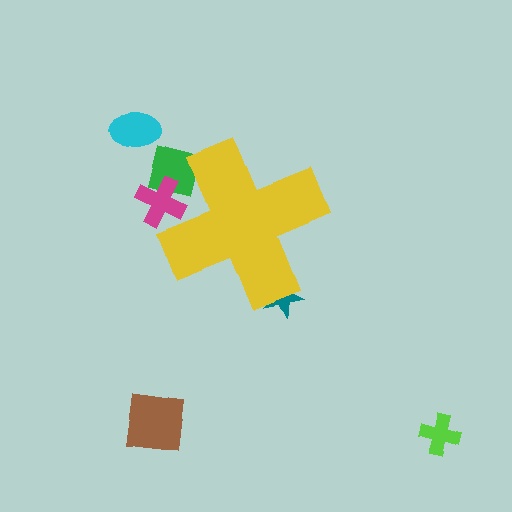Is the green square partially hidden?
Yes, the green square is partially hidden behind the yellow cross.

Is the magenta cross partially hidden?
Yes, the magenta cross is partially hidden behind the yellow cross.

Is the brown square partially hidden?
No, the brown square is fully visible.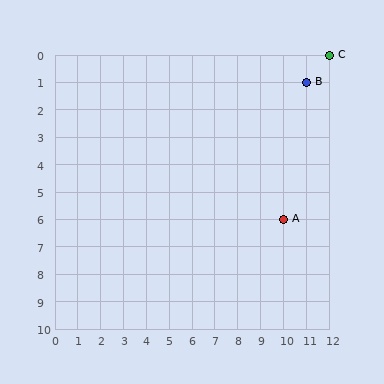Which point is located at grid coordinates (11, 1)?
Point B is at (11, 1).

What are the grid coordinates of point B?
Point B is at grid coordinates (11, 1).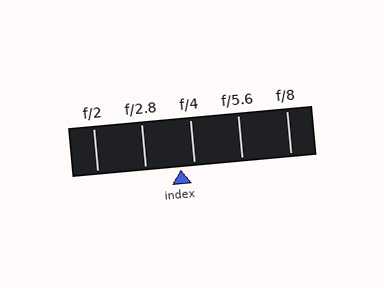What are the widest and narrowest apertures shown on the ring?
The widest aperture shown is f/2 and the narrowest is f/8.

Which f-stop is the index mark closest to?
The index mark is closest to f/4.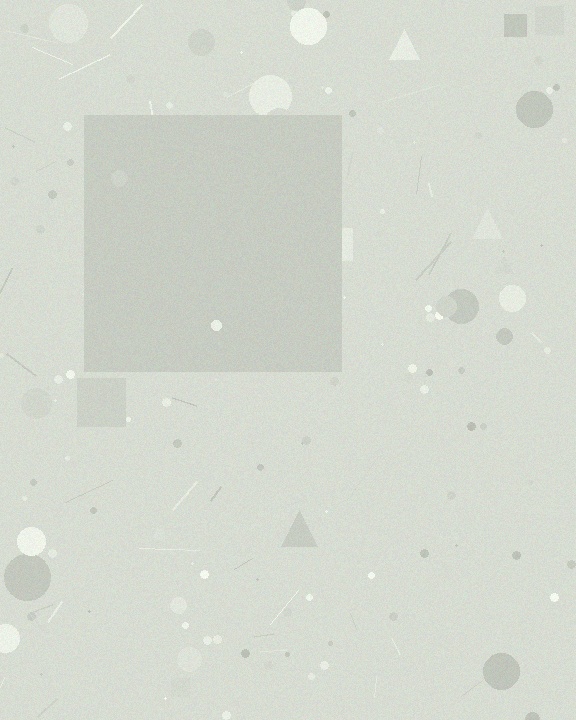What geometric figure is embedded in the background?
A square is embedded in the background.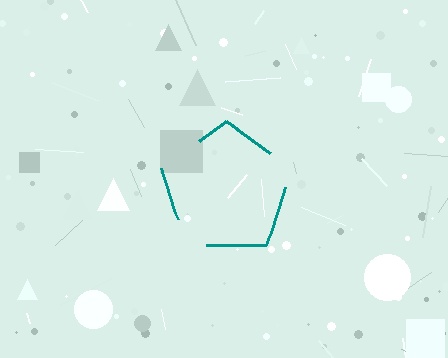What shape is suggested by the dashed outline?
The dashed outline suggests a pentagon.